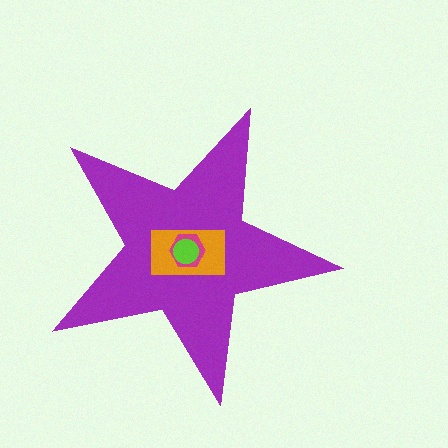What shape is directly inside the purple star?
The orange rectangle.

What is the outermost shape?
The purple star.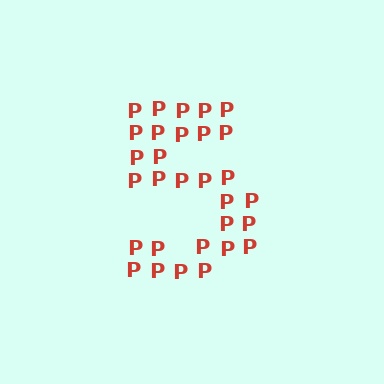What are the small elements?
The small elements are letter P's.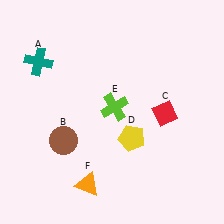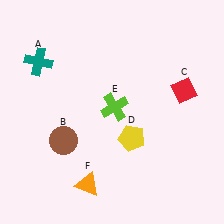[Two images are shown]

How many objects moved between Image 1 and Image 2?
1 object moved between the two images.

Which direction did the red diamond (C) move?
The red diamond (C) moved up.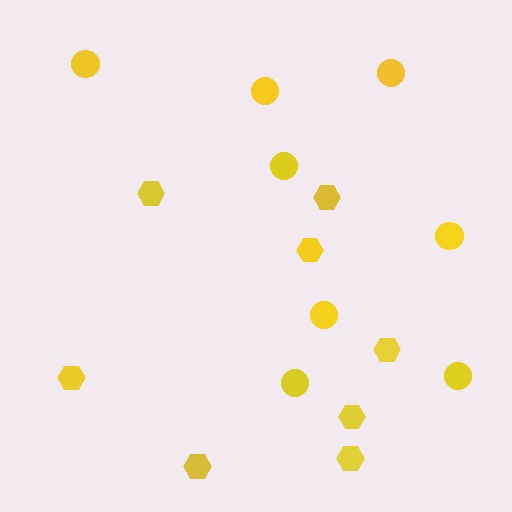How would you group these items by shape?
There are 2 groups: one group of hexagons (8) and one group of circles (8).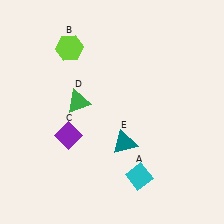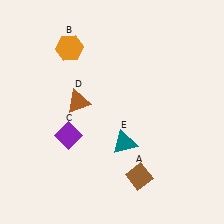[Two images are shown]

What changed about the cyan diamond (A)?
In Image 1, A is cyan. In Image 2, it changed to brown.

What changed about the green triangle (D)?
In Image 1, D is green. In Image 2, it changed to brown.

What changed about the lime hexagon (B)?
In Image 1, B is lime. In Image 2, it changed to orange.